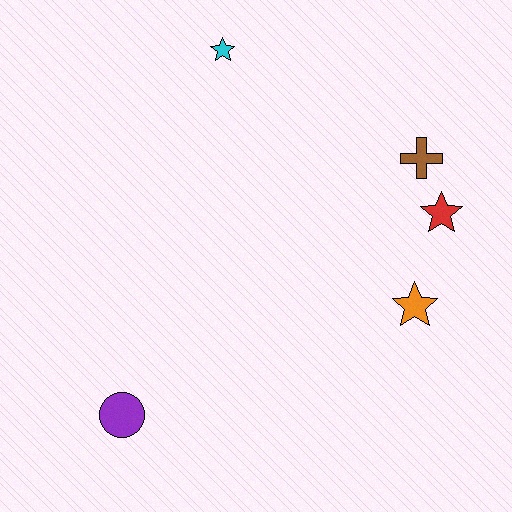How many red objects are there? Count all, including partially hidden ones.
There is 1 red object.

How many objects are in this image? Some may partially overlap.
There are 5 objects.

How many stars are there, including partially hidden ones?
There are 3 stars.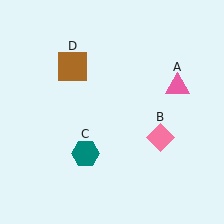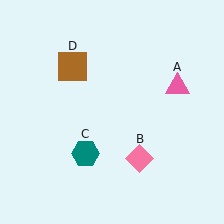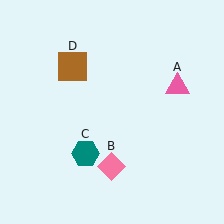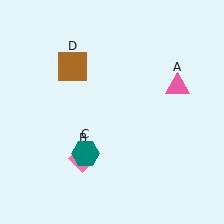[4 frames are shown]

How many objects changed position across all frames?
1 object changed position: pink diamond (object B).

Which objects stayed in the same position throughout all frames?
Pink triangle (object A) and teal hexagon (object C) and brown square (object D) remained stationary.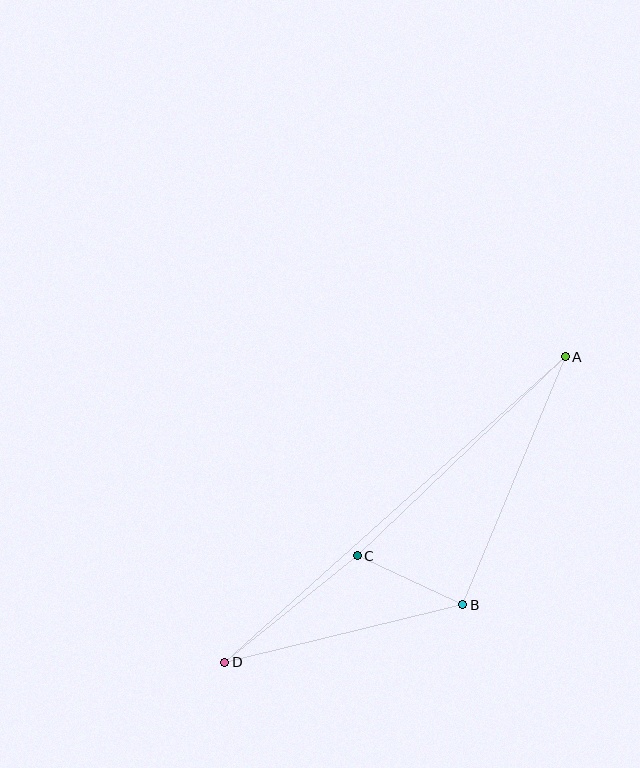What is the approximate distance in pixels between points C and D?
The distance between C and D is approximately 170 pixels.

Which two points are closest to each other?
Points B and C are closest to each other.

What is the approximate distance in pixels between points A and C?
The distance between A and C is approximately 288 pixels.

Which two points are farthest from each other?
Points A and D are farthest from each other.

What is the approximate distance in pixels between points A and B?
The distance between A and B is approximately 268 pixels.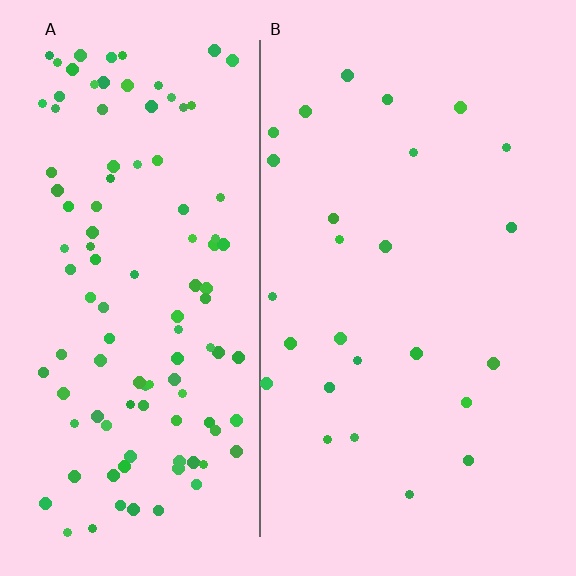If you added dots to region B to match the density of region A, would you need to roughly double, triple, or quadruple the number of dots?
Approximately quadruple.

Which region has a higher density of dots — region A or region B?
A (the left).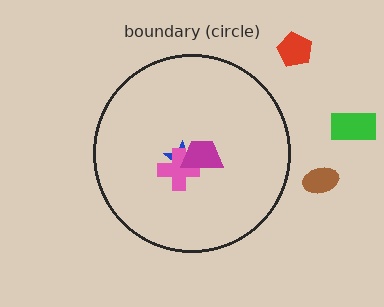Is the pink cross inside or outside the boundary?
Inside.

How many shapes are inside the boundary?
3 inside, 3 outside.